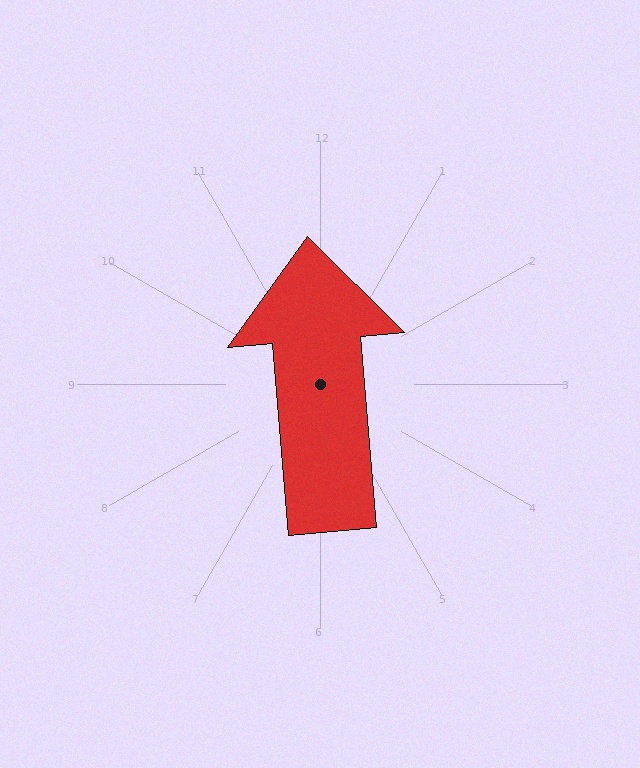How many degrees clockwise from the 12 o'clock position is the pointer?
Approximately 355 degrees.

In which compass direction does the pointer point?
North.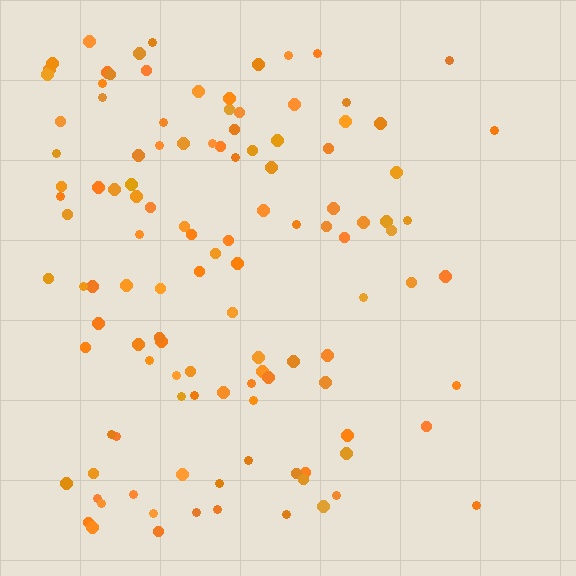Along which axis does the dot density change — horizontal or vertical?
Horizontal.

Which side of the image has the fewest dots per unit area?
The right.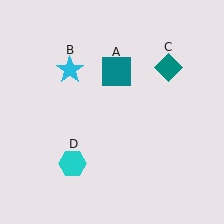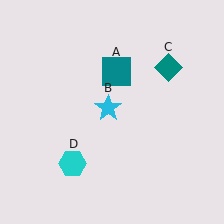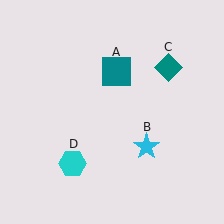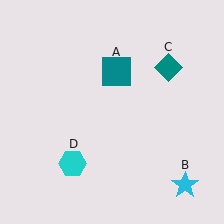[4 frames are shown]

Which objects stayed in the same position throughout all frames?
Teal square (object A) and teal diamond (object C) and cyan hexagon (object D) remained stationary.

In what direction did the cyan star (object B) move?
The cyan star (object B) moved down and to the right.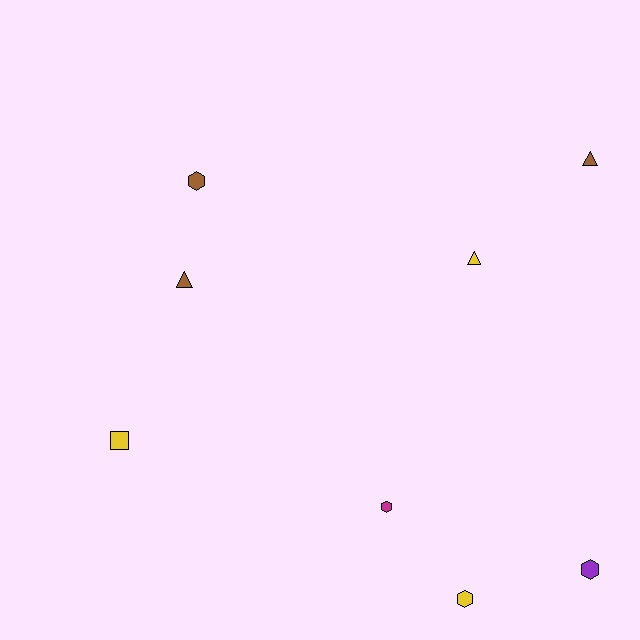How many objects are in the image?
There are 8 objects.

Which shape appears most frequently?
Hexagon, with 4 objects.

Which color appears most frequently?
Yellow, with 3 objects.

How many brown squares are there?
There are no brown squares.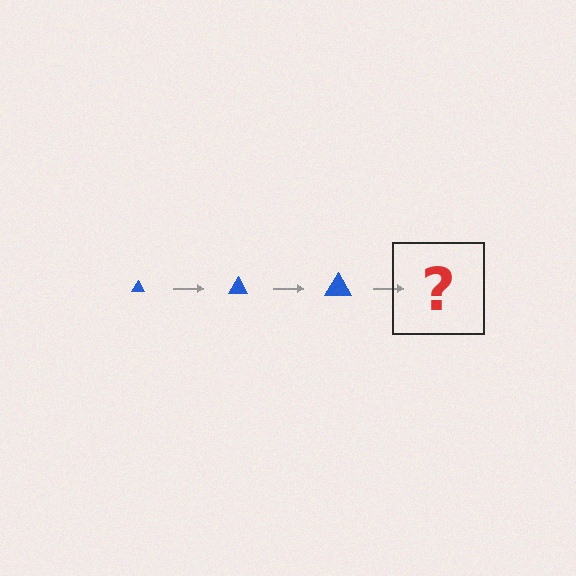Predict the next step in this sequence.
The next step is a blue triangle, larger than the previous one.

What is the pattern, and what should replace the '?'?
The pattern is that the triangle gets progressively larger each step. The '?' should be a blue triangle, larger than the previous one.